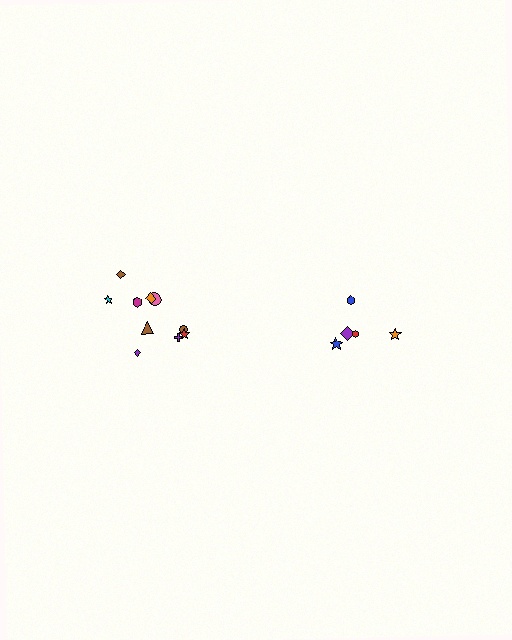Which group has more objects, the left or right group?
The left group.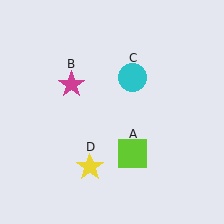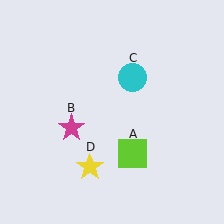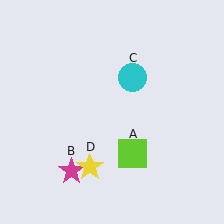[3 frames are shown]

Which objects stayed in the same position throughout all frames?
Lime square (object A) and cyan circle (object C) and yellow star (object D) remained stationary.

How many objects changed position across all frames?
1 object changed position: magenta star (object B).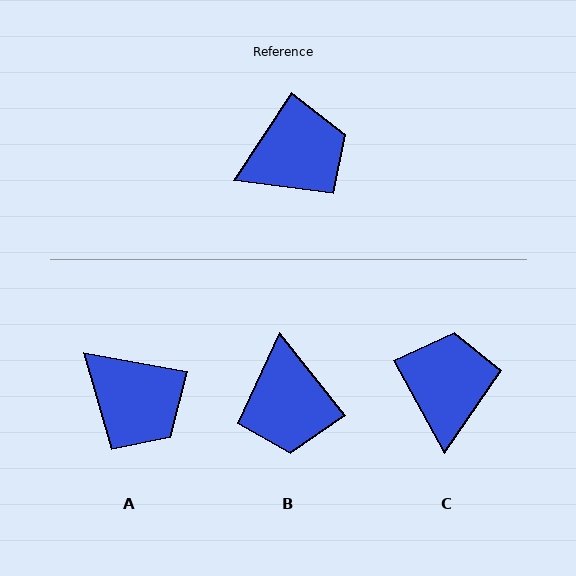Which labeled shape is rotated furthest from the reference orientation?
B, about 108 degrees away.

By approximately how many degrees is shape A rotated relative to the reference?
Approximately 67 degrees clockwise.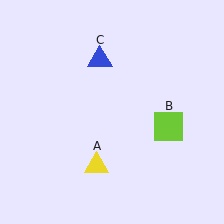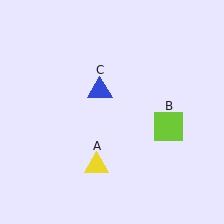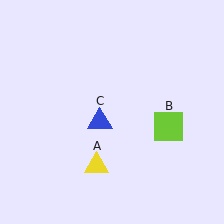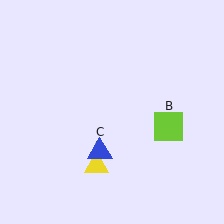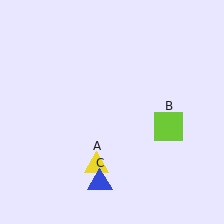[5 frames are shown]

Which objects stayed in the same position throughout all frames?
Yellow triangle (object A) and lime square (object B) remained stationary.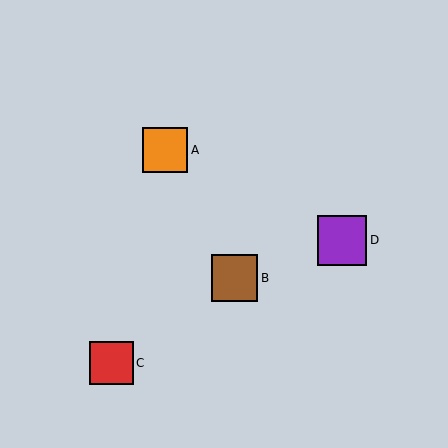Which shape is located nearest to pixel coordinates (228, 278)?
The brown square (labeled B) at (235, 278) is nearest to that location.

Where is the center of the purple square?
The center of the purple square is at (342, 240).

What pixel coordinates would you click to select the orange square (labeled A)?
Click at (165, 150) to select the orange square A.